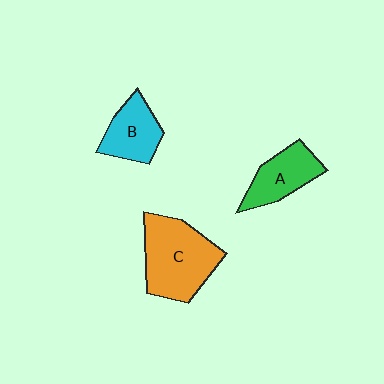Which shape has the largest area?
Shape C (orange).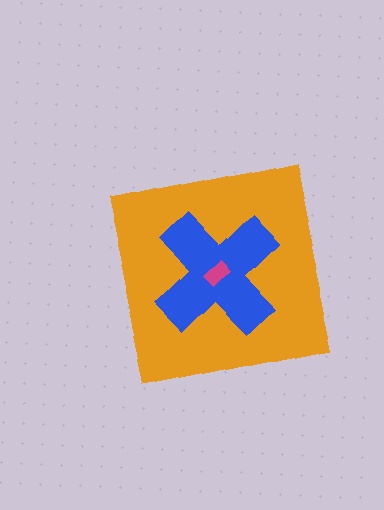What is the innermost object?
The magenta rectangle.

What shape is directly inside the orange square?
The blue cross.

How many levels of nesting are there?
3.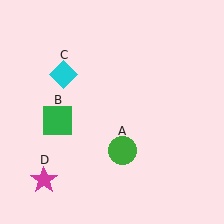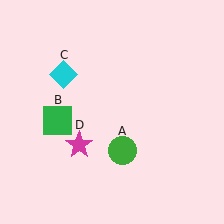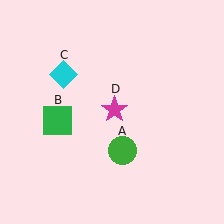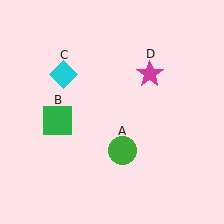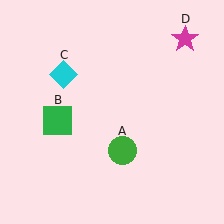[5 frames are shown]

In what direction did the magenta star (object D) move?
The magenta star (object D) moved up and to the right.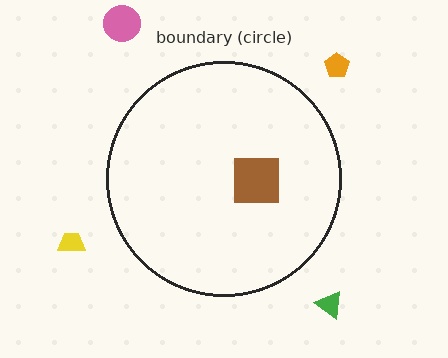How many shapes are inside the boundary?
1 inside, 4 outside.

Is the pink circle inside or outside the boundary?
Outside.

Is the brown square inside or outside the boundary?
Inside.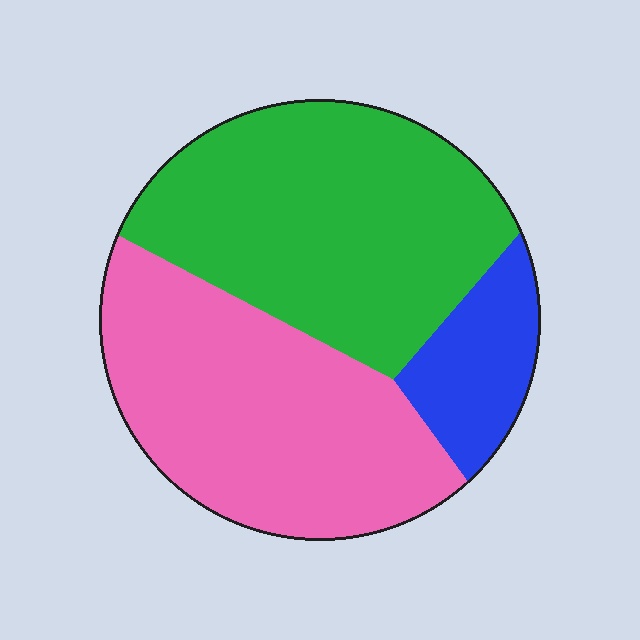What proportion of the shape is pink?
Pink covers around 40% of the shape.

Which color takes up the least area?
Blue, at roughly 15%.